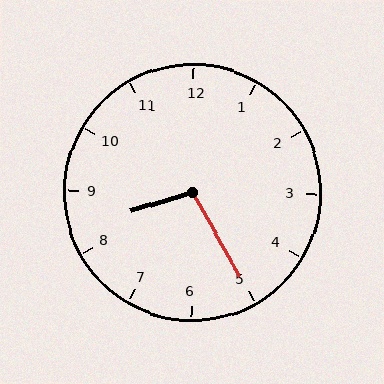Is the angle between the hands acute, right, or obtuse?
It is obtuse.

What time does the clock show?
8:25.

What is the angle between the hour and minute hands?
Approximately 102 degrees.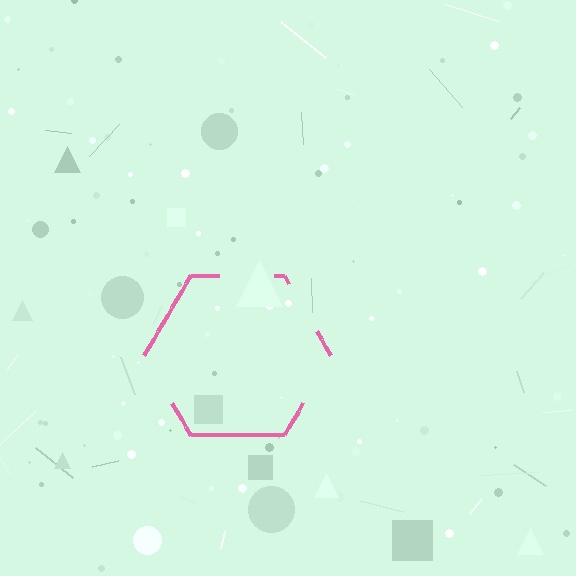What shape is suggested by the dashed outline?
The dashed outline suggests a hexagon.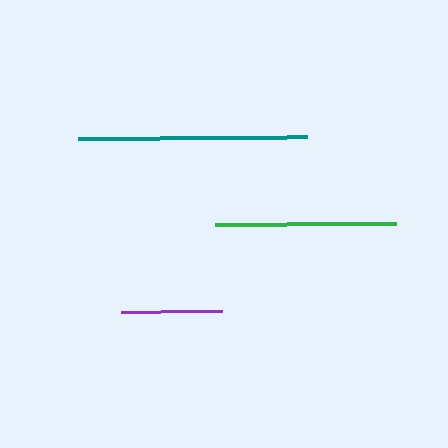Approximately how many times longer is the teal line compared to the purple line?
The teal line is approximately 2.3 times the length of the purple line.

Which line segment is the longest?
The teal line is the longest at approximately 229 pixels.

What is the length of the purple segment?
The purple segment is approximately 101 pixels long.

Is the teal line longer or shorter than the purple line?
The teal line is longer than the purple line.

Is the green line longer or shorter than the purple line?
The green line is longer than the purple line.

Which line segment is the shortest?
The purple line is the shortest at approximately 101 pixels.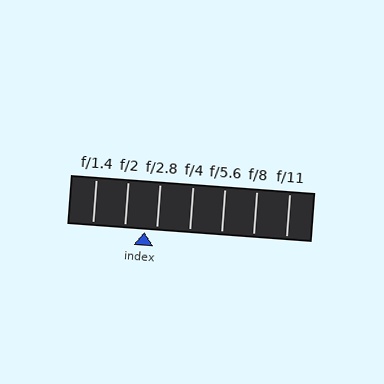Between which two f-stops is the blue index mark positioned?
The index mark is between f/2 and f/2.8.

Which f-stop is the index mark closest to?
The index mark is closest to f/2.8.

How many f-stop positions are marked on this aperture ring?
There are 7 f-stop positions marked.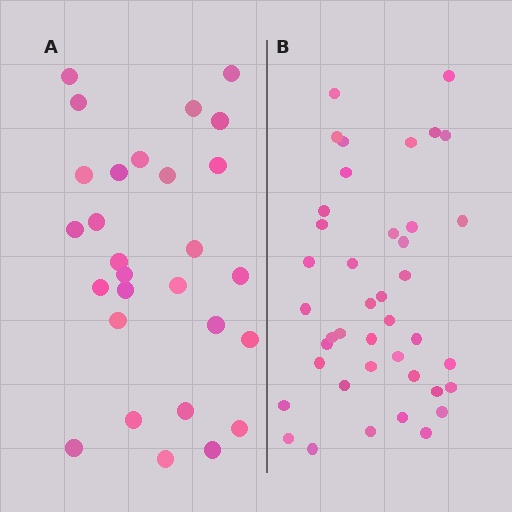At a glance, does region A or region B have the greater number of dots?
Region B (the right region) has more dots.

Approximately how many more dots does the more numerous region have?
Region B has approximately 15 more dots than region A.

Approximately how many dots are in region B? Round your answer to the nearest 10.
About 40 dots. (The exact count is 41, which rounds to 40.)